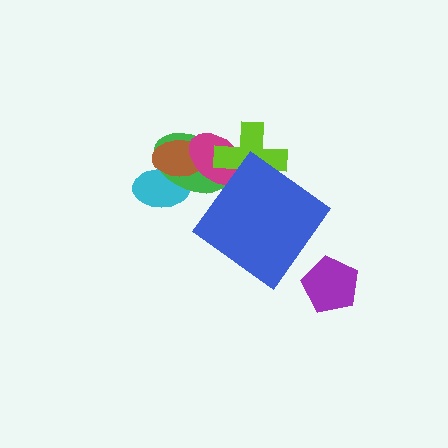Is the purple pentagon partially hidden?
No, no other shape covers it.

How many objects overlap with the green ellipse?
4 objects overlap with the green ellipse.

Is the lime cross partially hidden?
Yes, it is partially covered by another shape.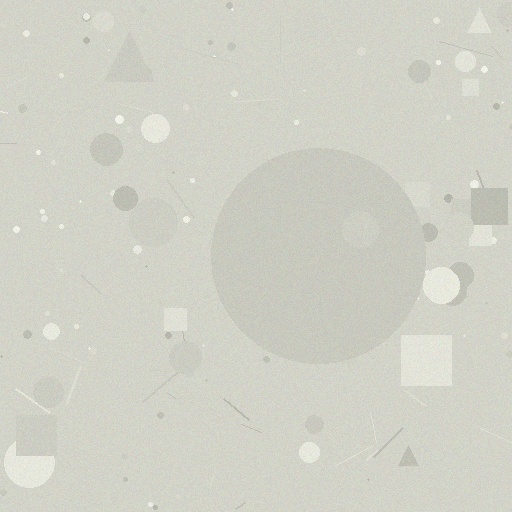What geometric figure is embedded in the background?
A circle is embedded in the background.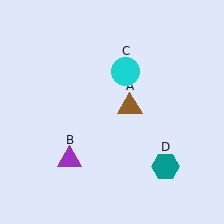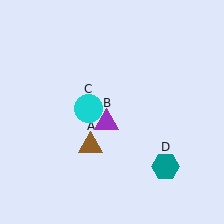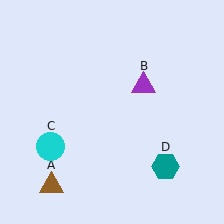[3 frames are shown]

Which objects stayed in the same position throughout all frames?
Teal hexagon (object D) remained stationary.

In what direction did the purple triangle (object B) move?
The purple triangle (object B) moved up and to the right.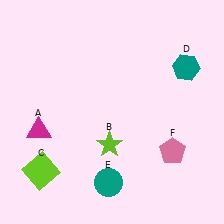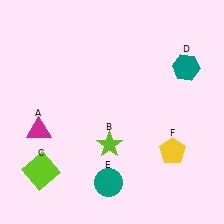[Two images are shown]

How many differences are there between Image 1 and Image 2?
There is 1 difference between the two images.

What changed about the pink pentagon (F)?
In Image 1, F is pink. In Image 2, it changed to yellow.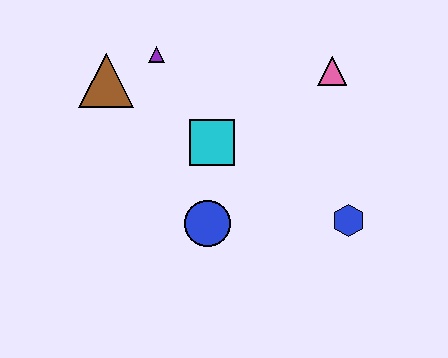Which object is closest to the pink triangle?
The cyan square is closest to the pink triangle.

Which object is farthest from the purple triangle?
The blue hexagon is farthest from the purple triangle.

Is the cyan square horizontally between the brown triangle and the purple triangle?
No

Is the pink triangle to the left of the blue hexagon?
Yes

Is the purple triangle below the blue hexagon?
No